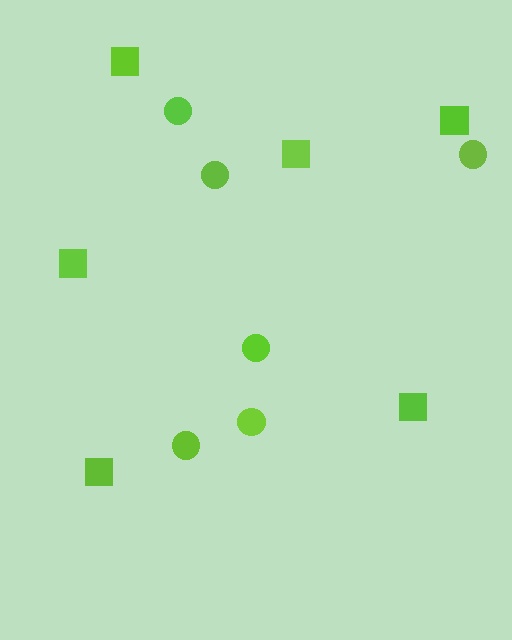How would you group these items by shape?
There are 2 groups: one group of circles (6) and one group of squares (6).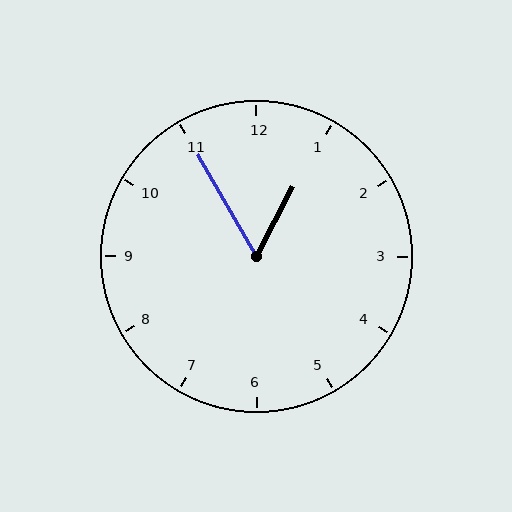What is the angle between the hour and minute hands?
Approximately 58 degrees.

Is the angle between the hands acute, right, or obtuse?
It is acute.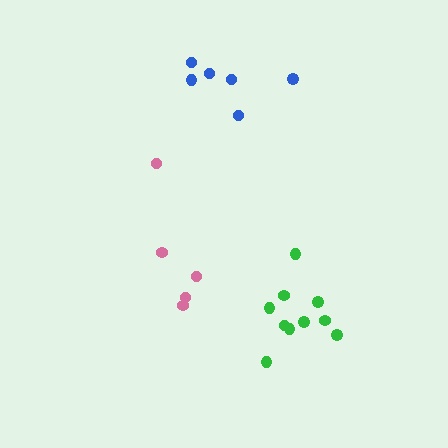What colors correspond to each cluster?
The clusters are colored: blue, pink, green.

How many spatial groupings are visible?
There are 3 spatial groupings.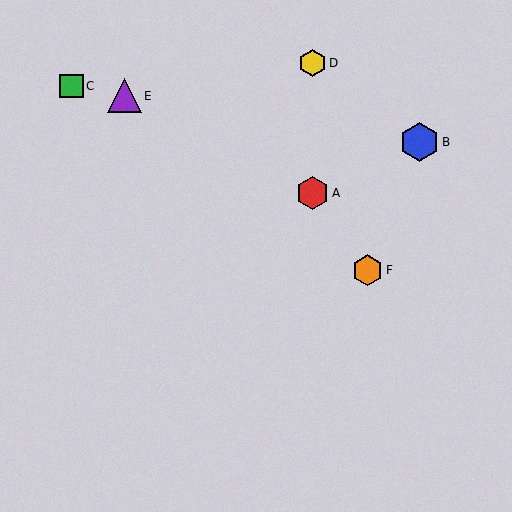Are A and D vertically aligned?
Yes, both are at x≈313.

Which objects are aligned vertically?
Objects A, D are aligned vertically.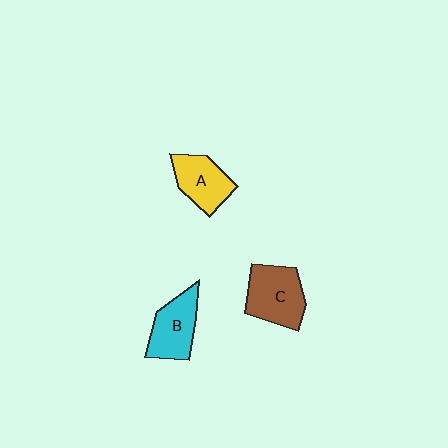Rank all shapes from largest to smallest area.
From largest to smallest: C (brown), B (cyan), A (yellow).